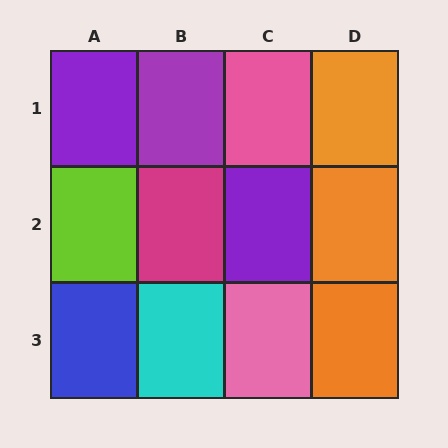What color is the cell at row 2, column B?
Magenta.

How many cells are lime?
1 cell is lime.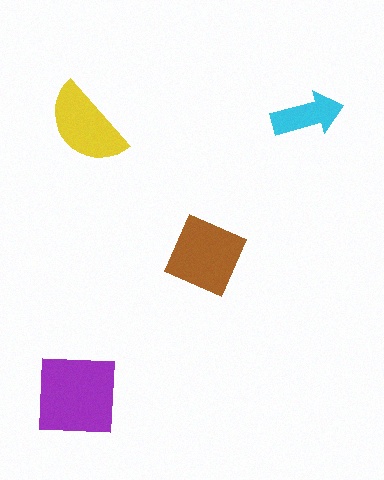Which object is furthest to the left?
The purple square is leftmost.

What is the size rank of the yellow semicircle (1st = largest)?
3rd.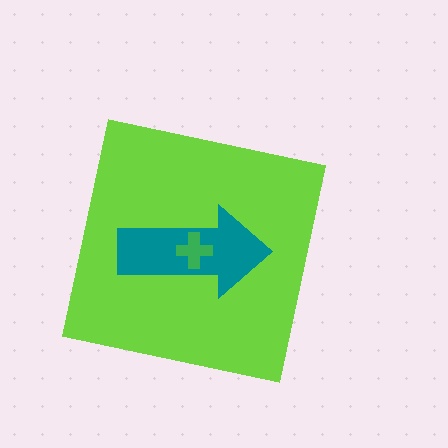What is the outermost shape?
The lime square.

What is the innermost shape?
The green cross.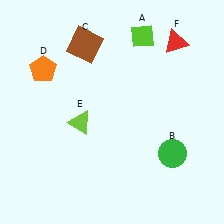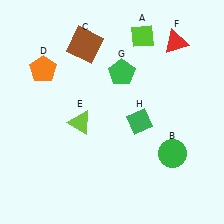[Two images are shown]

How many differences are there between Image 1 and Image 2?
There are 2 differences between the two images.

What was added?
A green pentagon (G), a green diamond (H) were added in Image 2.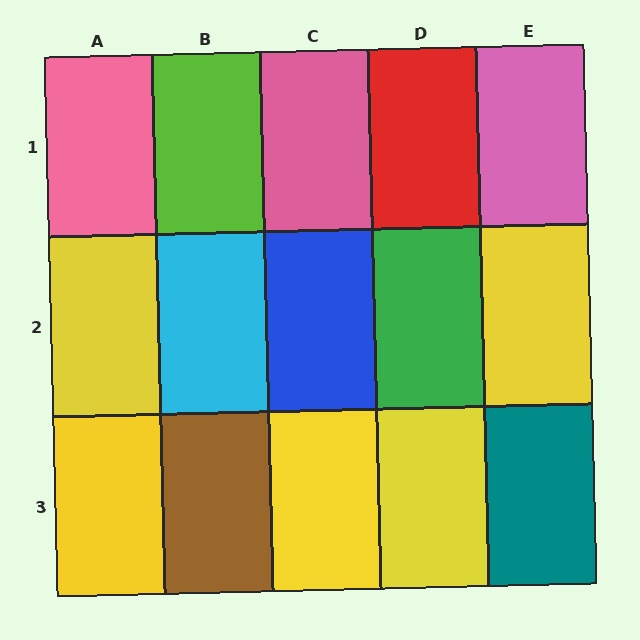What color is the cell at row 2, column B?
Cyan.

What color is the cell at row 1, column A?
Pink.